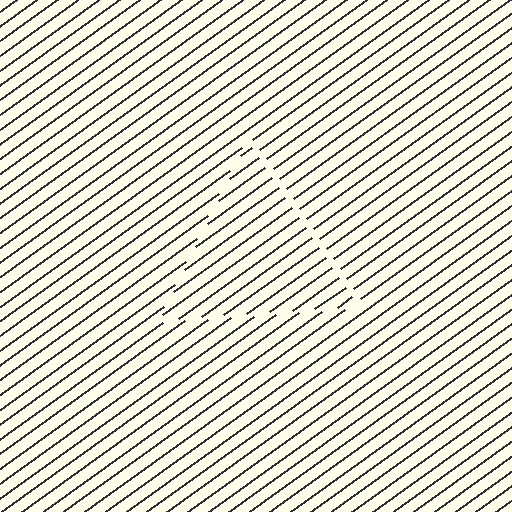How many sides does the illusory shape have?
3 sides — the line-ends trace a triangle.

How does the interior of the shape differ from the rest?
The interior of the shape contains the same grating, shifted by half a period — the contour is defined by the phase discontinuity where line-ends from the inner and outer gratings abut.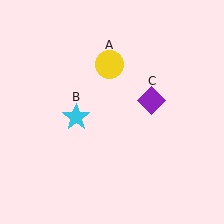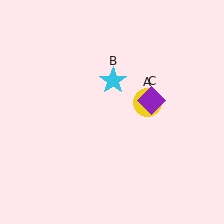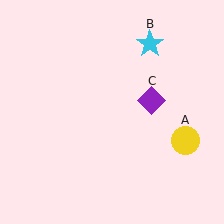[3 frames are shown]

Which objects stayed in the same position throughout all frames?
Purple diamond (object C) remained stationary.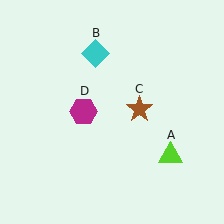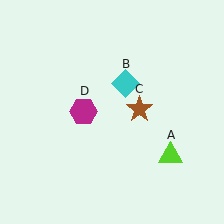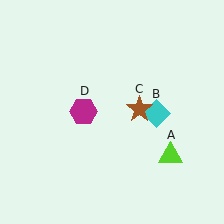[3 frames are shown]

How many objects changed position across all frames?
1 object changed position: cyan diamond (object B).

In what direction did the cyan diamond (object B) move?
The cyan diamond (object B) moved down and to the right.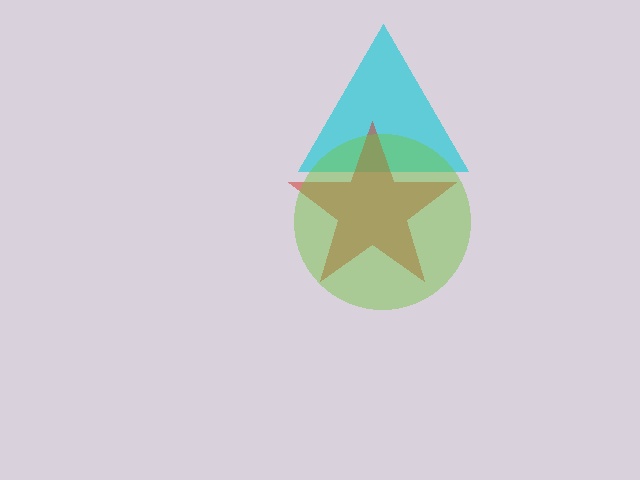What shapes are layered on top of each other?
The layered shapes are: a cyan triangle, a red star, a lime circle.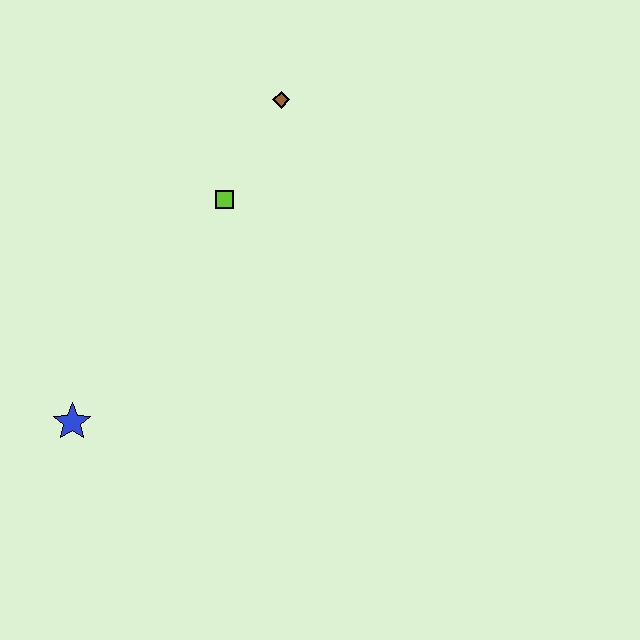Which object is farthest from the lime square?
The blue star is farthest from the lime square.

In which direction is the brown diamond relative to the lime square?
The brown diamond is above the lime square.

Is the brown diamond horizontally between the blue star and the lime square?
No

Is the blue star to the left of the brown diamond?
Yes